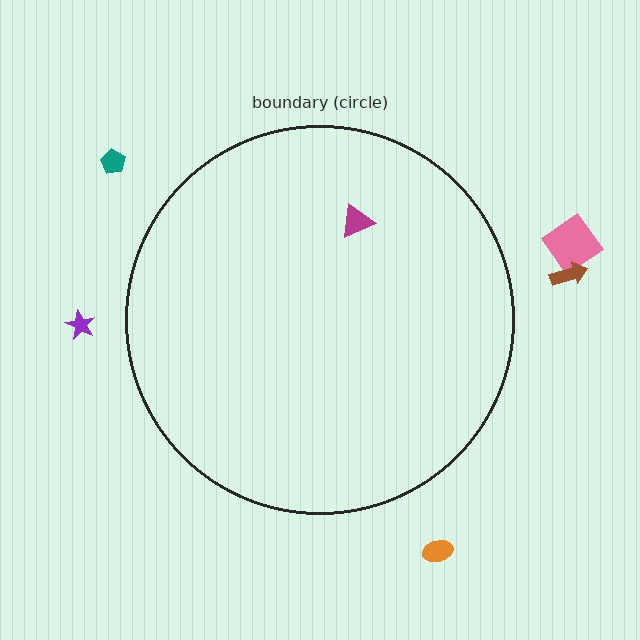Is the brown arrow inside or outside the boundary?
Outside.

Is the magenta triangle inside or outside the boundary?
Inside.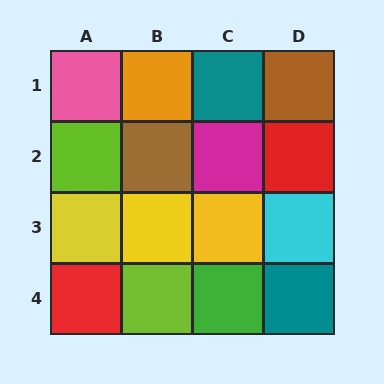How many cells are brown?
2 cells are brown.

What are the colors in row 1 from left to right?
Pink, orange, teal, brown.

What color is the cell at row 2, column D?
Red.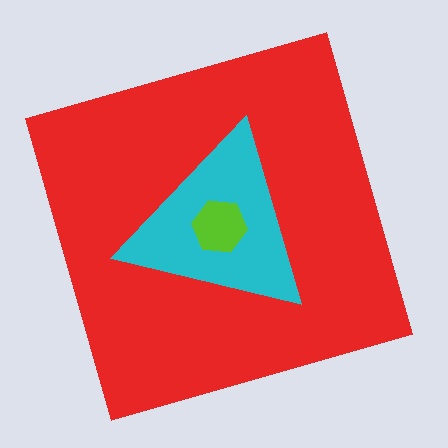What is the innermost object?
The lime hexagon.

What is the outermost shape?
The red square.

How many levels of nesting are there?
3.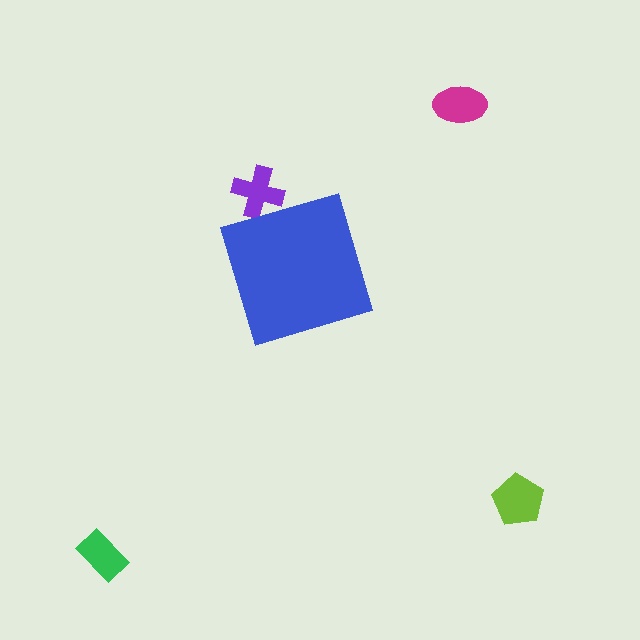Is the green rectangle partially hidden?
No, the green rectangle is fully visible.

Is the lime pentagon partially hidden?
No, the lime pentagon is fully visible.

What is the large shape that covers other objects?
A blue diamond.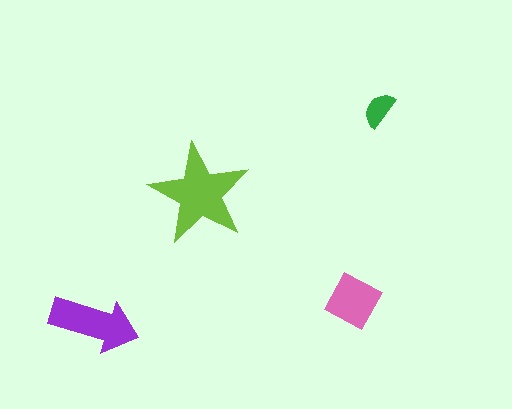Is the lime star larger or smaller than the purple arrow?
Larger.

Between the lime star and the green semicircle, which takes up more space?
The lime star.